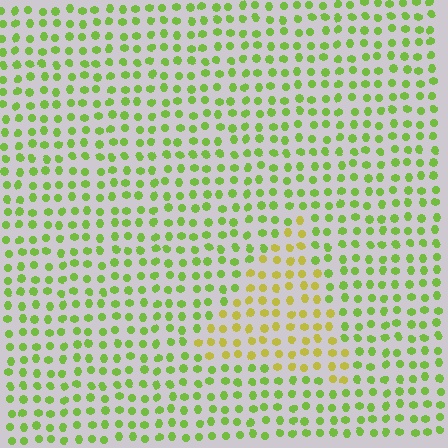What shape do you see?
I see a triangle.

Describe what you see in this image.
The image is filled with small lime elements in a uniform arrangement. A triangle-shaped region is visible where the elements are tinted to a slightly different hue, forming a subtle color boundary.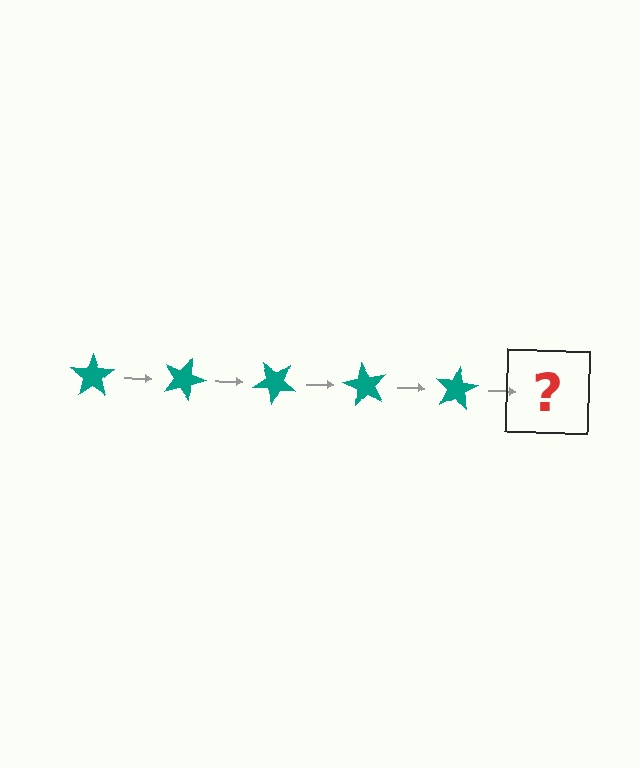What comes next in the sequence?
The next element should be a teal star rotated 100 degrees.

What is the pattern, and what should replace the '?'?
The pattern is that the star rotates 20 degrees each step. The '?' should be a teal star rotated 100 degrees.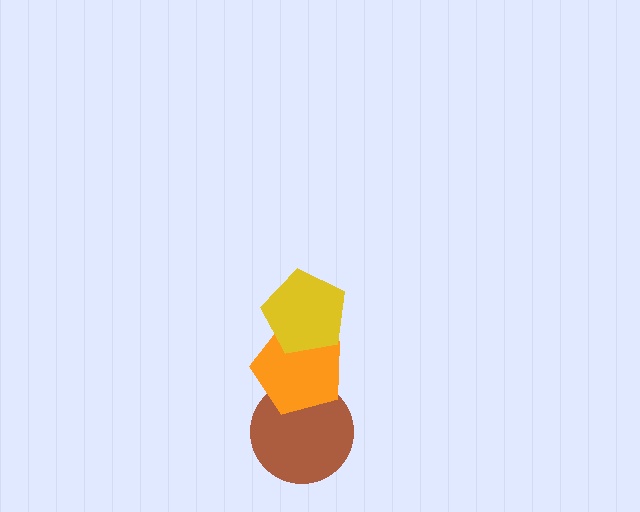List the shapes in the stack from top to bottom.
From top to bottom: the yellow pentagon, the orange pentagon, the brown circle.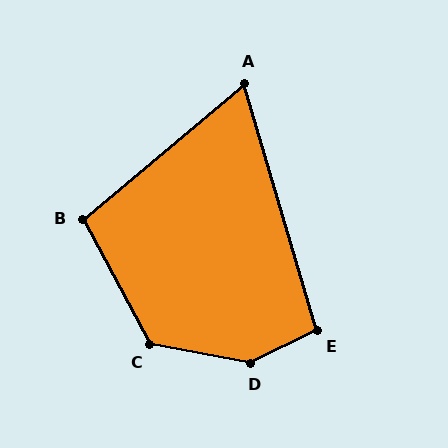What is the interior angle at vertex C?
Approximately 129 degrees (obtuse).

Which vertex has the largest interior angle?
D, at approximately 143 degrees.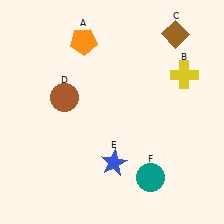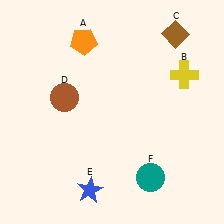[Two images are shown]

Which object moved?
The blue star (E) moved down.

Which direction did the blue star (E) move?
The blue star (E) moved down.